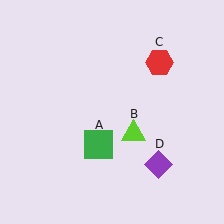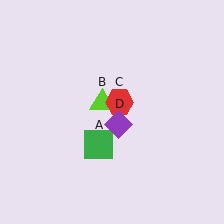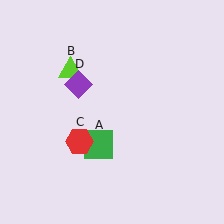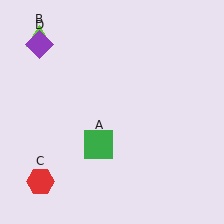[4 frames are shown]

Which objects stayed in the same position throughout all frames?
Green square (object A) remained stationary.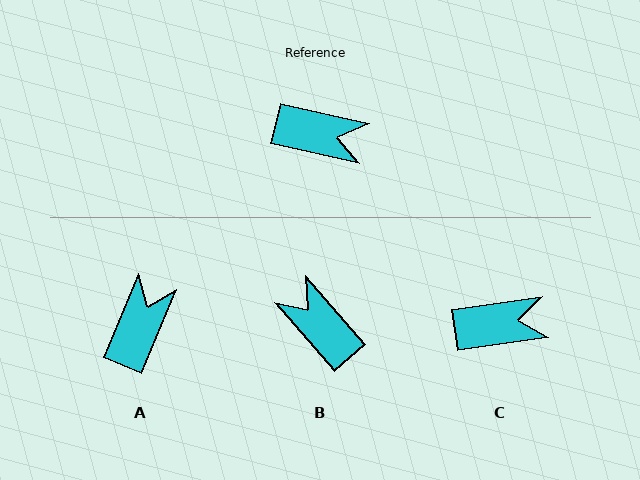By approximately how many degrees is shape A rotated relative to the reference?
Approximately 80 degrees counter-clockwise.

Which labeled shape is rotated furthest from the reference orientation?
B, about 144 degrees away.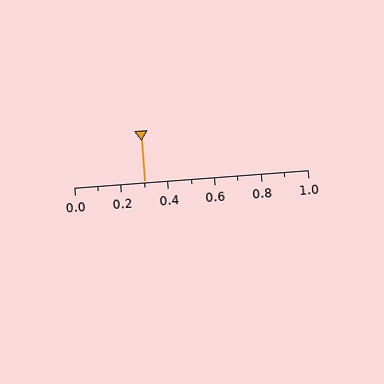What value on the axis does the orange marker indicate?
The marker indicates approximately 0.3.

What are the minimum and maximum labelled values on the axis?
The axis runs from 0.0 to 1.0.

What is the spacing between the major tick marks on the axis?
The major ticks are spaced 0.2 apart.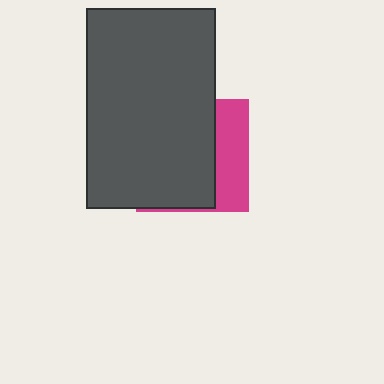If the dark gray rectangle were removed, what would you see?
You would see the complete magenta square.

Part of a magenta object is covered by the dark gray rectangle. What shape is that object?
It is a square.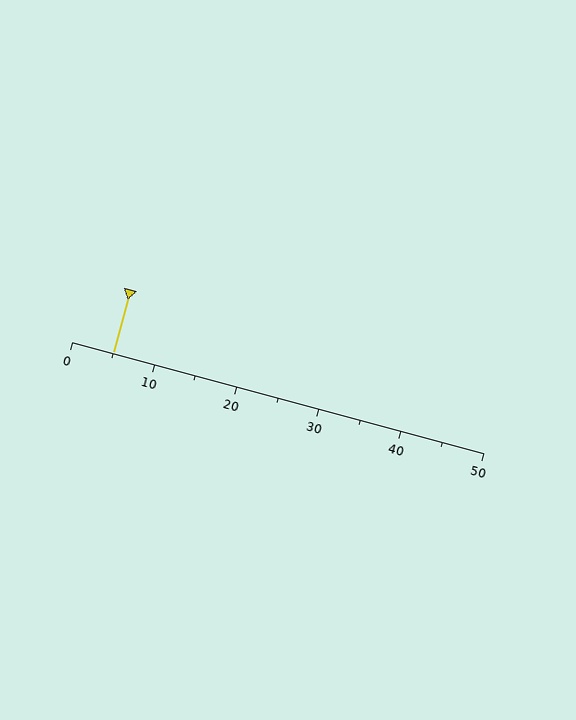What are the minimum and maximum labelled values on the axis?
The axis runs from 0 to 50.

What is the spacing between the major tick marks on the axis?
The major ticks are spaced 10 apart.